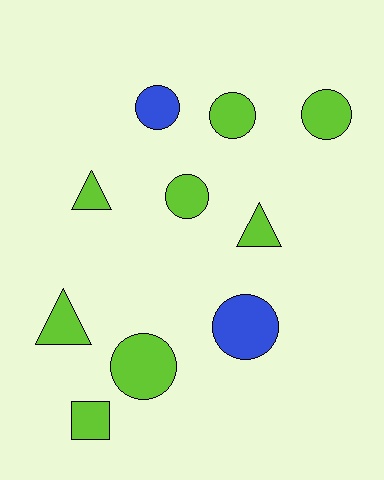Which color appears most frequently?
Lime, with 8 objects.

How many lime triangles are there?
There are 3 lime triangles.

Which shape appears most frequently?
Circle, with 6 objects.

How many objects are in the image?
There are 10 objects.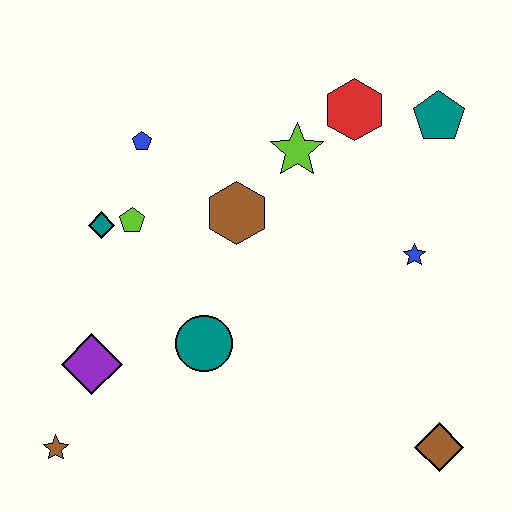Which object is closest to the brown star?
The purple diamond is closest to the brown star.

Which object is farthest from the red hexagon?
The brown star is farthest from the red hexagon.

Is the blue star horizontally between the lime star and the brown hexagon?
No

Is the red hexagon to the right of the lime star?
Yes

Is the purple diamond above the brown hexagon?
No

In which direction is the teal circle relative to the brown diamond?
The teal circle is to the left of the brown diamond.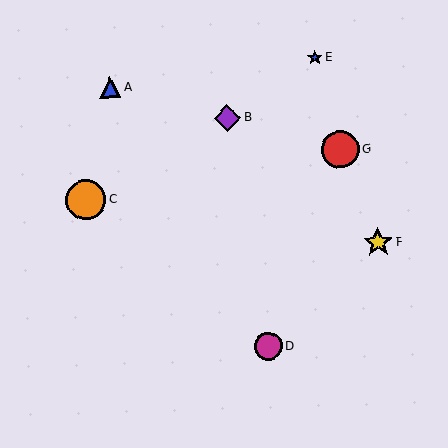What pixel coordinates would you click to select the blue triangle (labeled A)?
Click at (110, 87) to select the blue triangle A.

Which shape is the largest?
The orange circle (labeled C) is the largest.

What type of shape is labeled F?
Shape F is a yellow star.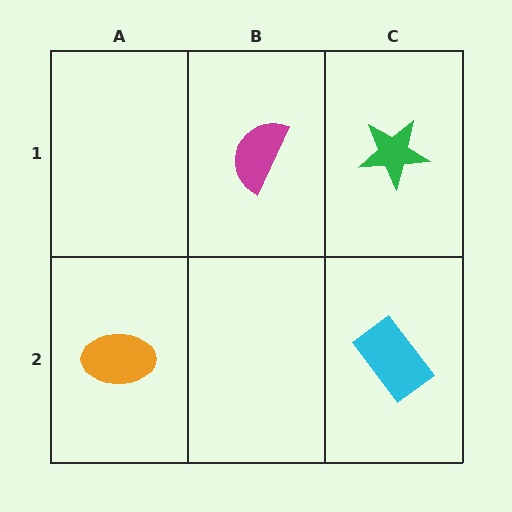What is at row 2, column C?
A cyan rectangle.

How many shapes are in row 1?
2 shapes.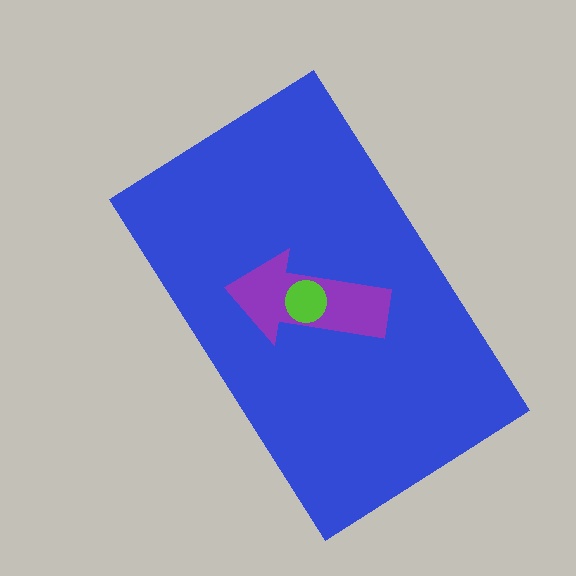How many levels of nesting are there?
3.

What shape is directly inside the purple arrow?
The lime circle.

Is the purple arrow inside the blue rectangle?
Yes.